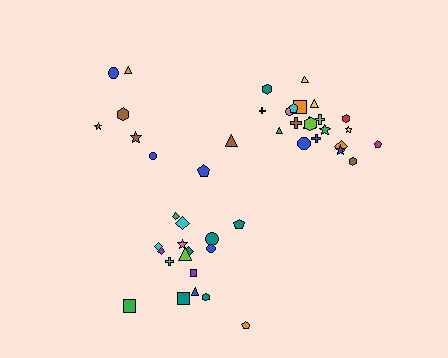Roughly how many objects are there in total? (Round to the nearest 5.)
Roughly 45 objects in total.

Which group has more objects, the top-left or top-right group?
The top-right group.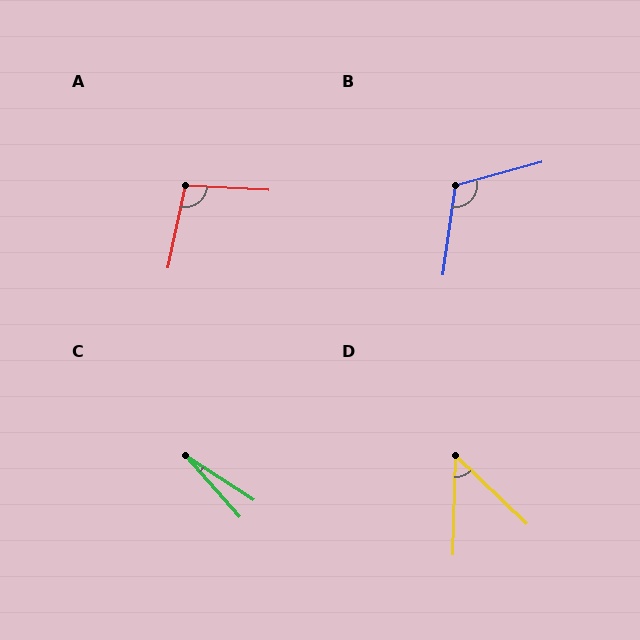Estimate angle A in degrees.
Approximately 99 degrees.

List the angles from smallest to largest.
C (16°), D (48°), A (99°), B (113°).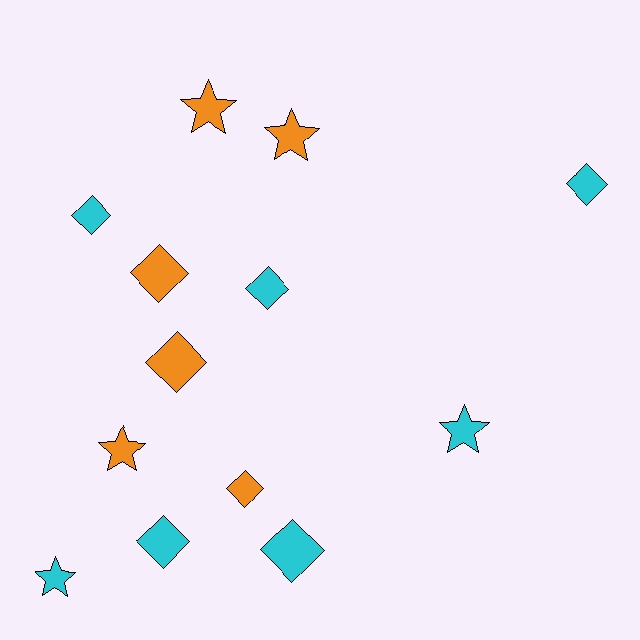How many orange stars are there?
There are 3 orange stars.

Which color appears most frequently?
Cyan, with 7 objects.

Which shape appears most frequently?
Diamond, with 8 objects.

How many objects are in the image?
There are 13 objects.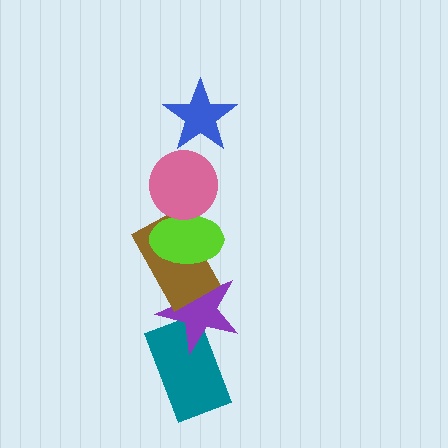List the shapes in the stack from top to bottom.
From top to bottom: the blue star, the pink circle, the lime ellipse, the brown rectangle, the purple star, the teal rectangle.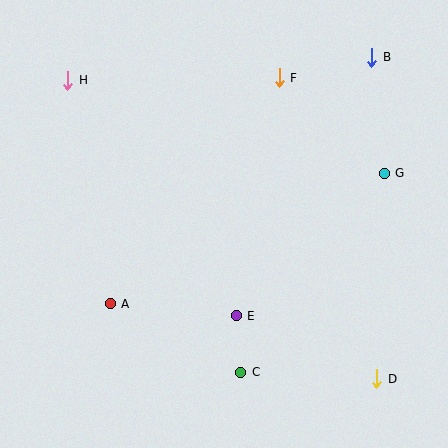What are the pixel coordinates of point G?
Point G is at (384, 173).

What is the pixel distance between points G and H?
The distance between G and H is 330 pixels.